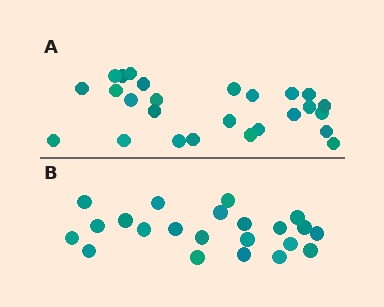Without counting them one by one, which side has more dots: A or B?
Region A (the top region) has more dots.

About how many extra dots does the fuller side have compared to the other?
Region A has about 4 more dots than region B.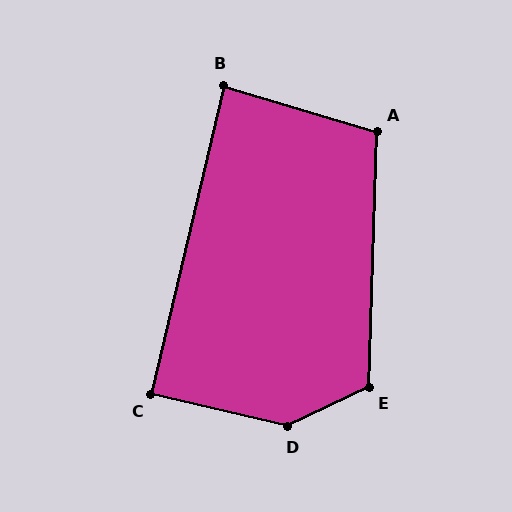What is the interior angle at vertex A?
Approximately 105 degrees (obtuse).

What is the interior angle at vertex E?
Approximately 117 degrees (obtuse).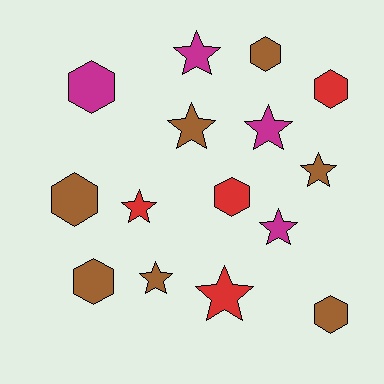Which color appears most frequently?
Brown, with 7 objects.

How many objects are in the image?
There are 15 objects.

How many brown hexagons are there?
There are 4 brown hexagons.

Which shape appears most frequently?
Star, with 8 objects.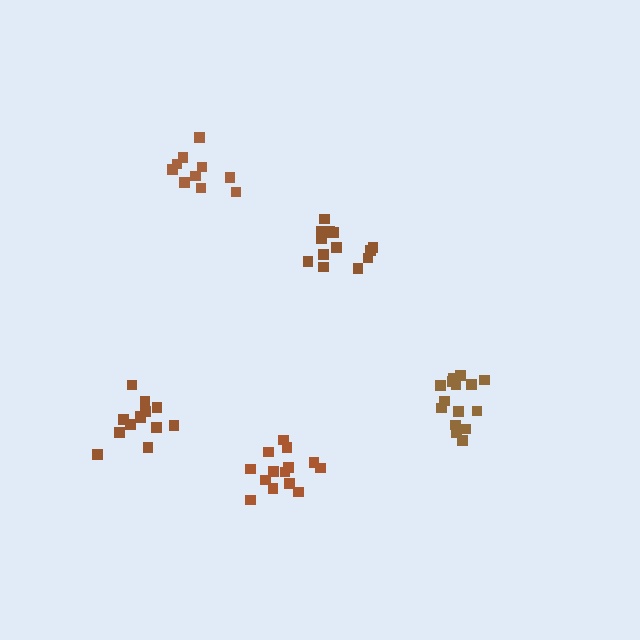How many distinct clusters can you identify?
There are 5 distinct clusters.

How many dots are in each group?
Group 1: 14 dots, Group 2: 14 dots, Group 3: 13 dots, Group 4: 10 dots, Group 5: 15 dots (66 total).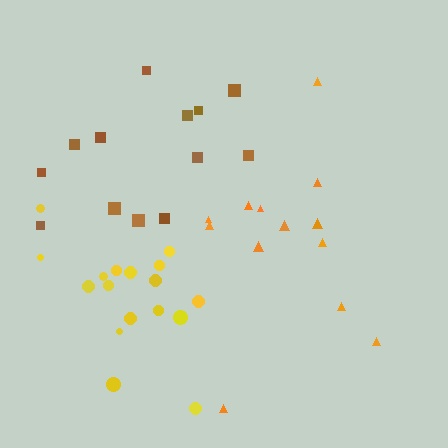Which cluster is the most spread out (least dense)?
Orange.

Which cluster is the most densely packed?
Yellow.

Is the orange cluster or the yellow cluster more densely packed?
Yellow.